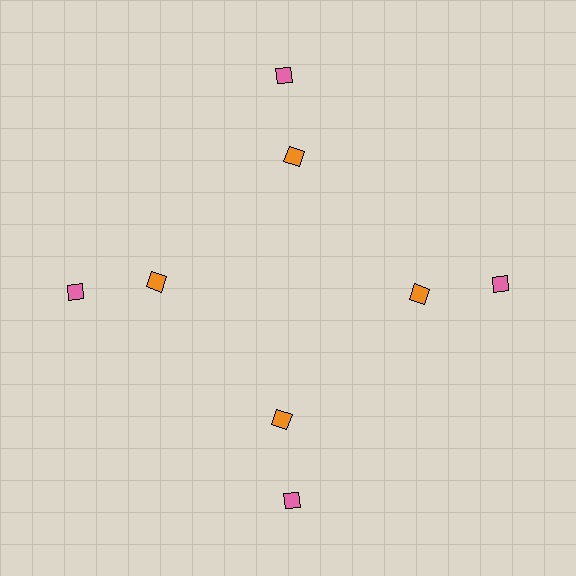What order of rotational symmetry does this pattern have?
This pattern has 4-fold rotational symmetry.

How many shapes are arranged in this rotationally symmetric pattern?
There are 8 shapes, arranged in 4 groups of 2.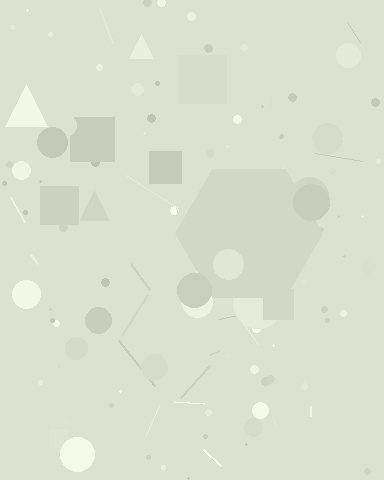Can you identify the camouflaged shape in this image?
The camouflaged shape is a hexagon.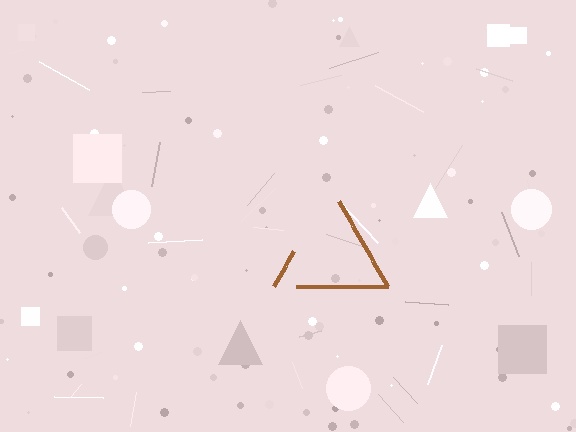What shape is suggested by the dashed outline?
The dashed outline suggests a triangle.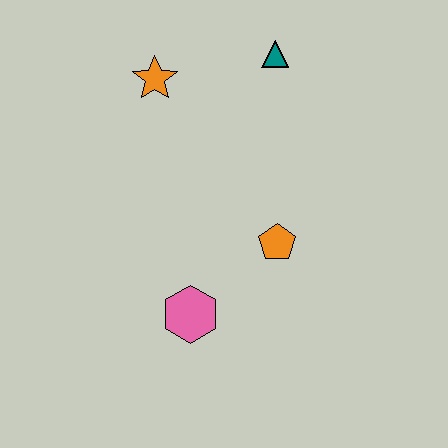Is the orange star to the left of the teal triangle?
Yes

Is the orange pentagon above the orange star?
No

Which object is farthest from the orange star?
The pink hexagon is farthest from the orange star.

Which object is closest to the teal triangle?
The orange star is closest to the teal triangle.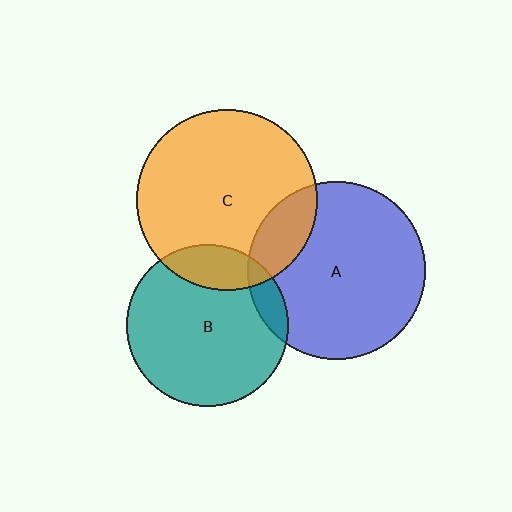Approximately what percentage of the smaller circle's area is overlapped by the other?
Approximately 10%.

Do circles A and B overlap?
Yes.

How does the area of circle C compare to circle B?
Approximately 1.2 times.